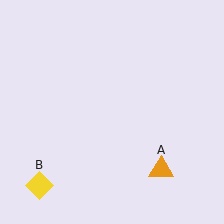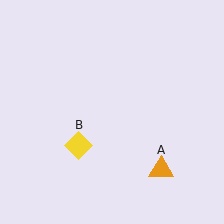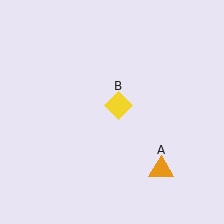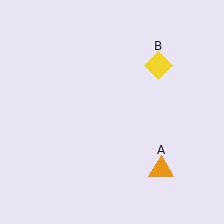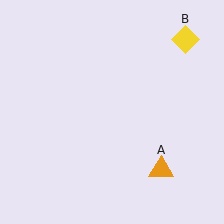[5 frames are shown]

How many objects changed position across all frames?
1 object changed position: yellow diamond (object B).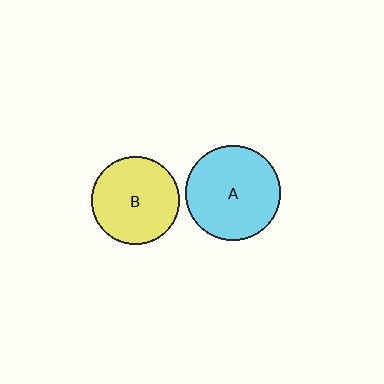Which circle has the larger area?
Circle A (cyan).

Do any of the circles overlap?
No, none of the circles overlap.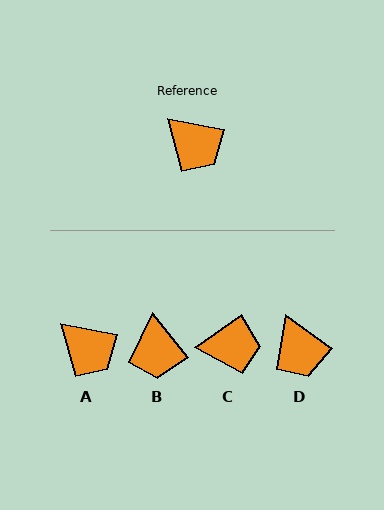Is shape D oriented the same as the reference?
No, it is off by about 25 degrees.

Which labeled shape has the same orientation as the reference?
A.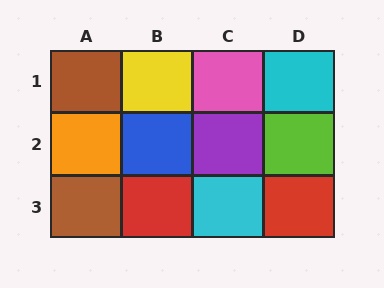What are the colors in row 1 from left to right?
Brown, yellow, pink, cyan.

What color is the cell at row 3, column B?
Red.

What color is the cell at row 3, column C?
Cyan.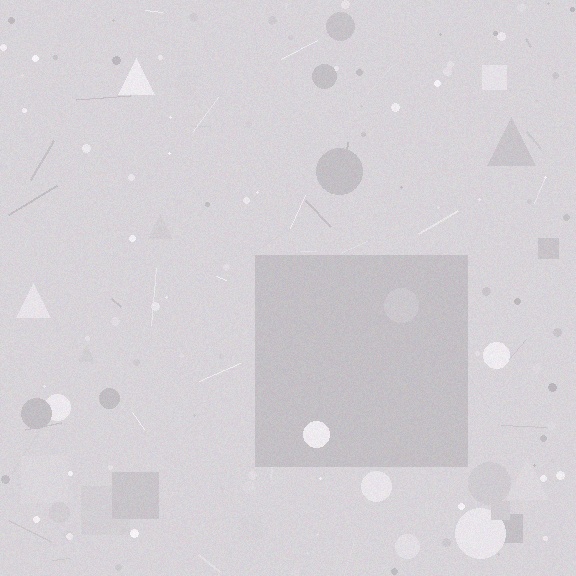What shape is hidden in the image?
A square is hidden in the image.